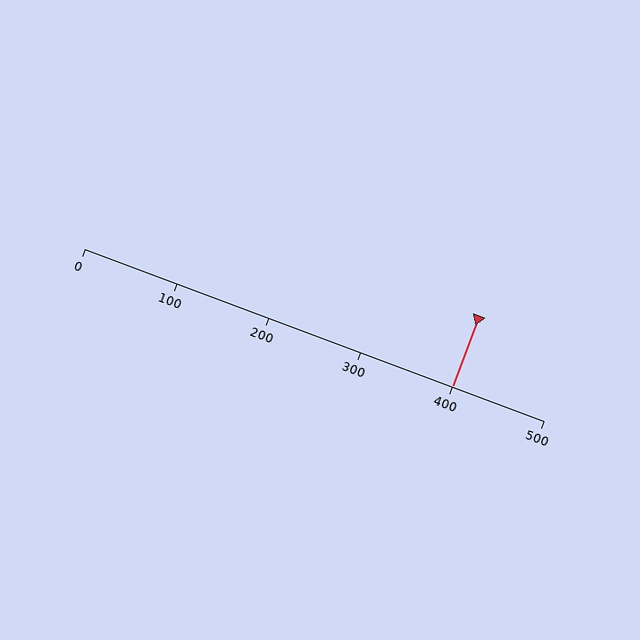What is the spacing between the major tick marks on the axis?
The major ticks are spaced 100 apart.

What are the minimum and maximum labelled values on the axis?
The axis runs from 0 to 500.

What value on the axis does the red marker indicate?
The marker indicates approximately 400.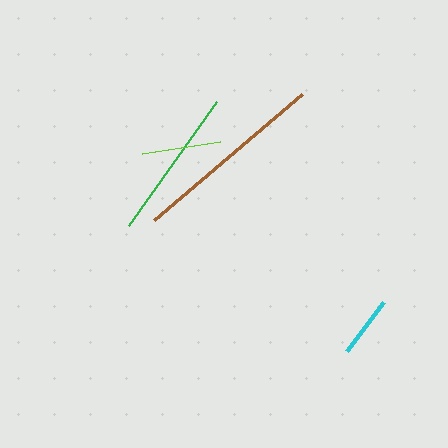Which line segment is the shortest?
The cyan line is the shortest at approximately 62 pixels.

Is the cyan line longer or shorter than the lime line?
The lime line is longer than the cyan line.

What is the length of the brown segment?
The brown segment is approximately 195 pixels long.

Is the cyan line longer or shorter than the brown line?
The brown line is longer than the cyan line.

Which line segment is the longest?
The brown line is the longest at approximately 195 pixels.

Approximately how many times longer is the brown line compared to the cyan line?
The brown line is approximately 3.2 times the length of the cyan line.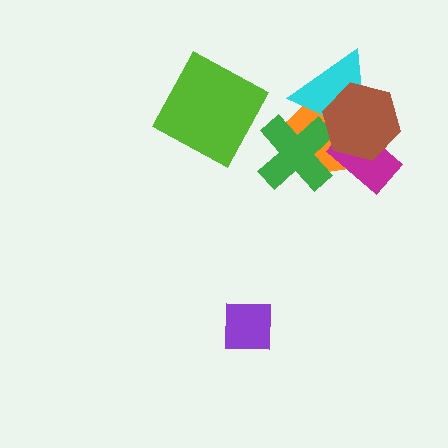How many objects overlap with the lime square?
0 objects overlap with the lime square.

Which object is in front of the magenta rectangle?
The brown hexagon is in front of the magenta rectangle.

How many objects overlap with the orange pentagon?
4 objects overlap with the orange pentagon.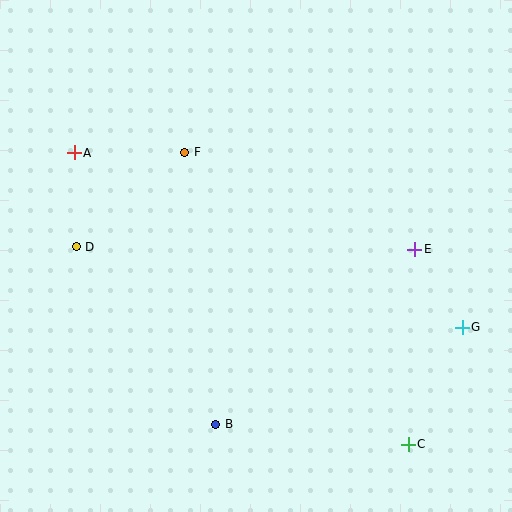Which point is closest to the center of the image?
Point F at (185, 152) is closest to the center.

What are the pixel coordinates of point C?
Point C is at (408, 444).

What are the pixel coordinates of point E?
Point E is at (415, 249).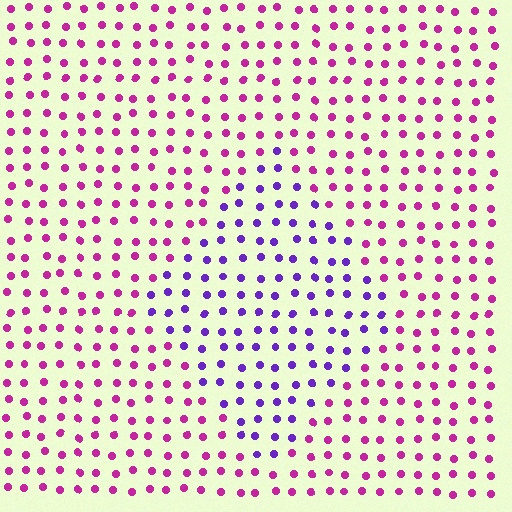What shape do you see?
I see a diamond.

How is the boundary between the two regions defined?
The boundary is defined purely by a slight shift in hue (about 47 degrees). Spacing, size, and orientation are identical on both sides.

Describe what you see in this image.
The image is filled with small magenta elements in a uniform arrangement. A diamond-shaped region is visible where the elements are tinted to a slightly different hue, forming a subtle color boundary.